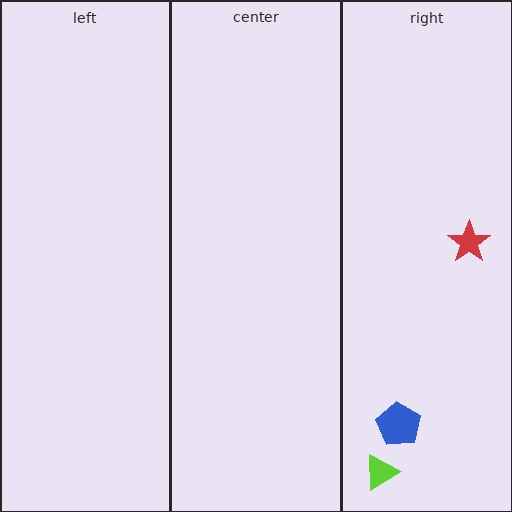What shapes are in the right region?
The red star, the blue pentagon, the lime triangle.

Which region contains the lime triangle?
The right region.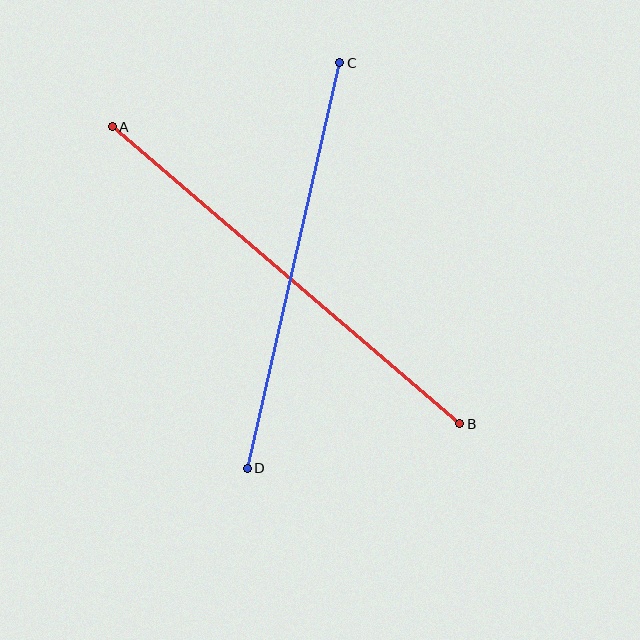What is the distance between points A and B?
The distance is approximately 457 pixels.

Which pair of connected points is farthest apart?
Points A and B are farthest apart.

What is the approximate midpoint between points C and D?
The midpoint is at approximately (293, 265) pixels.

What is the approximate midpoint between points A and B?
The midpoint is at approximately (286, 275) pixels.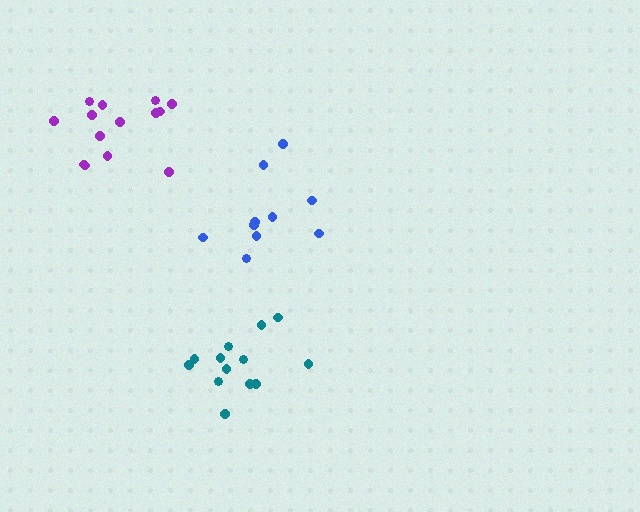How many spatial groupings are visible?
There are 3 spatial groupings.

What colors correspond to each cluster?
The clusters are colored: blue, teal, purple.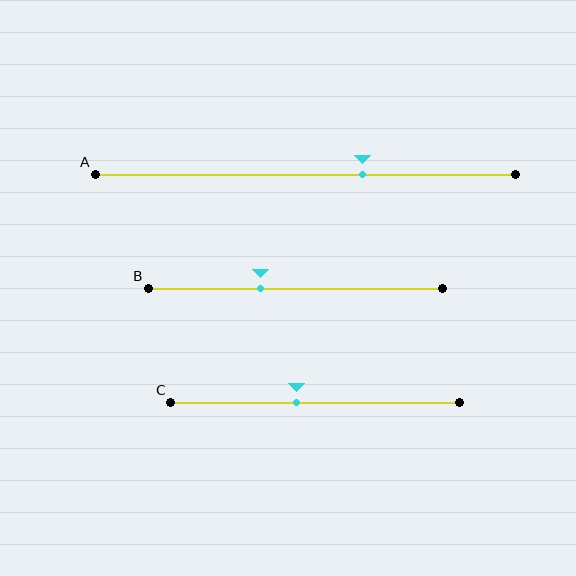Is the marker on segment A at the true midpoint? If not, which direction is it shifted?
No, the marker on segment A is shifted to the right by about 14% of the segment length.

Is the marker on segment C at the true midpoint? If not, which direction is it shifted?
No, the marker on segment C is shifted to the left by about 6% of the segment length.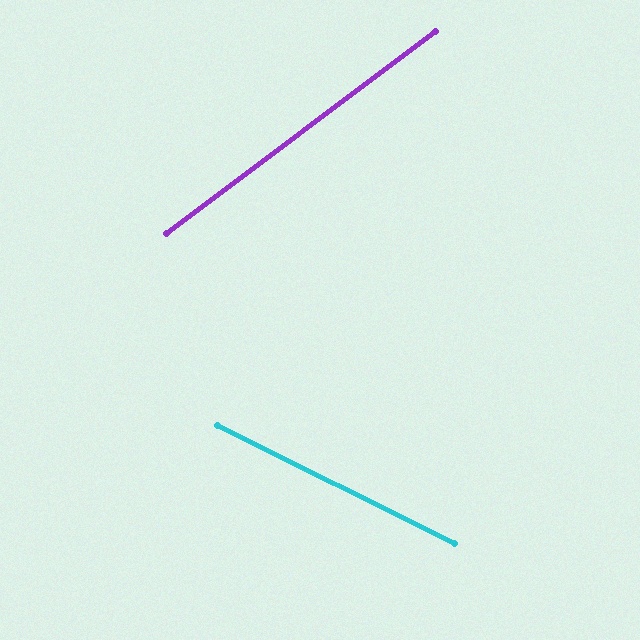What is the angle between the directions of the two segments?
Approximately 63 degrees.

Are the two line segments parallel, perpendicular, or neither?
Neither parallel nor perpendicular — they differ by about 63°.